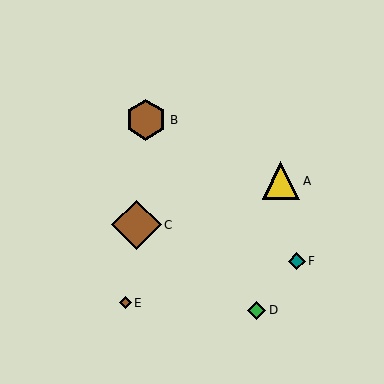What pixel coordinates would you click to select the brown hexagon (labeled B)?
Click at (146, 120) to select the brown hexagon B.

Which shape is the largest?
The brown diamond (labeled C) is the largest.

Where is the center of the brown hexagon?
The center of the brown hexagon is at (146, 120).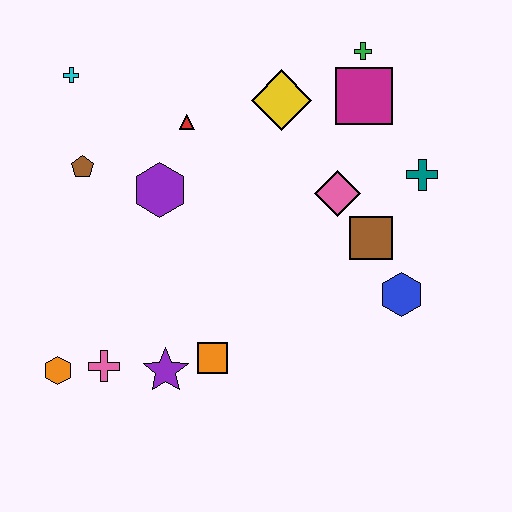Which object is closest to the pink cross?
The orange hexagon is closest to the pink cross.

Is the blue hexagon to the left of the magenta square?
No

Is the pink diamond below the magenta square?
Yes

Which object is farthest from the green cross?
The orange hexagon is farthest from the green cross.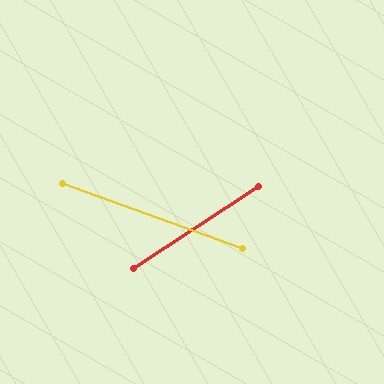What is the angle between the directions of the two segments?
Approximately 53 degrees.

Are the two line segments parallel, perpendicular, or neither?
Neither parallel nor perpendicular — they differ by about 53°.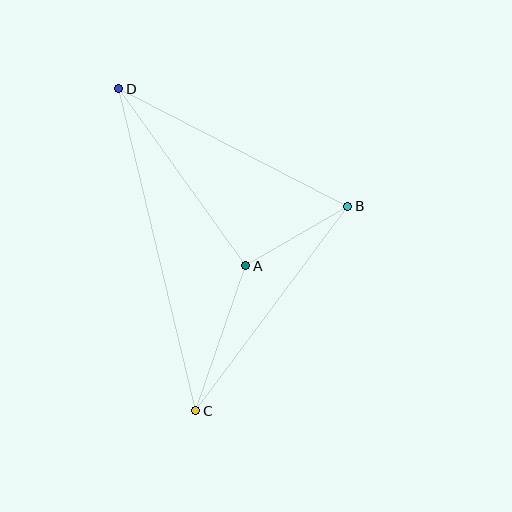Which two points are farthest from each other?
Points C and D are farthest from each other.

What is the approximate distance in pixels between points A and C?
The distance between A and C is approximately 154 pixels.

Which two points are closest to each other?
Points A and B are closest to each other.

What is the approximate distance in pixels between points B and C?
The distance between B and C is approximately 255 pixels.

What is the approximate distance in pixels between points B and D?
The distance between B and D is approximately 257 pixels.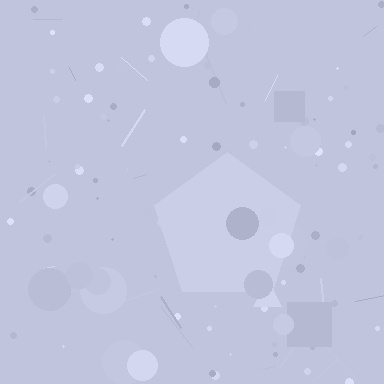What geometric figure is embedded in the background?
A pentagon is embedded in the background.